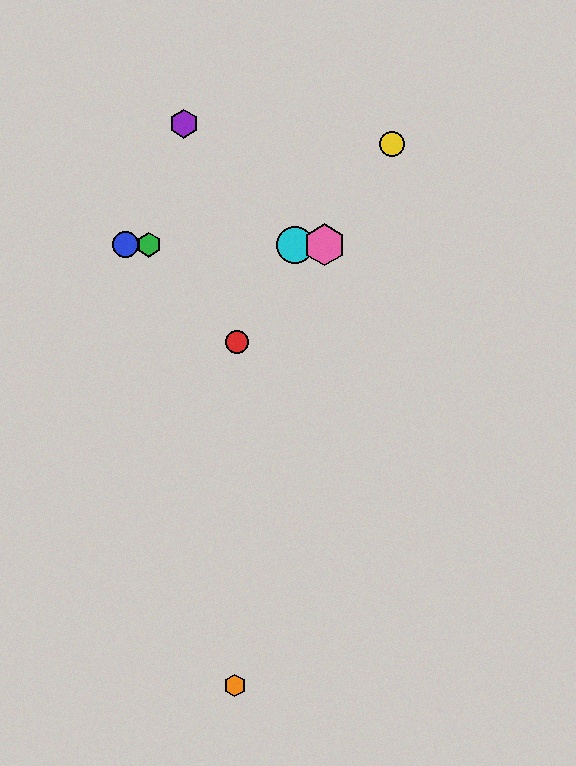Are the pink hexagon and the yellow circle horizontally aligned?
No, the pink hexagon is at y≈245 and the yellow circle is at y≈144.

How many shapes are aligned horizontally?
4 shapes (the blue circle, the green hexagon, the cyan circle, the pink hexagon) are aligned horizontally.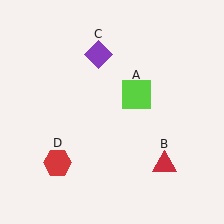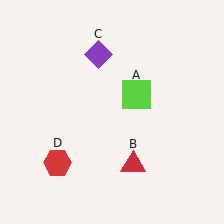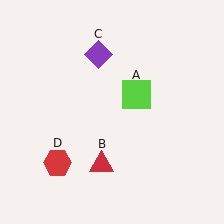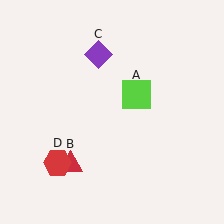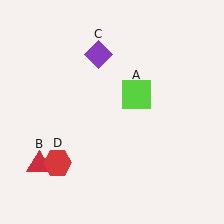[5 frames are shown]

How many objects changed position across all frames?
1 object changed position: red triangle (object B).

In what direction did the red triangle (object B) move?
The red triangle (object B) moved left.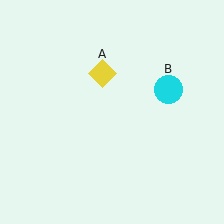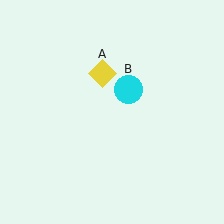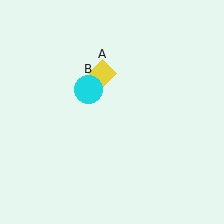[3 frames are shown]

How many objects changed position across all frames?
1 object changed position: cyan circle (object B).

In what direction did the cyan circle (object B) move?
The cyan circle (object B) moved left.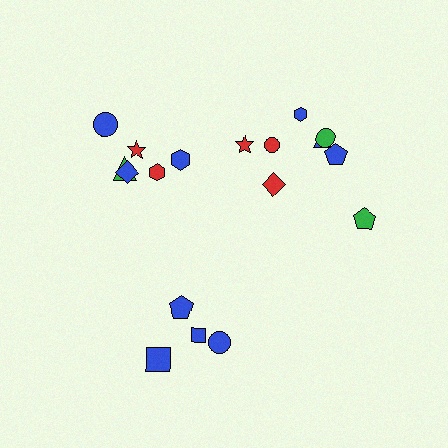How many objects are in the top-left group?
There are 6 objects.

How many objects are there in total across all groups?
There are 18 objects.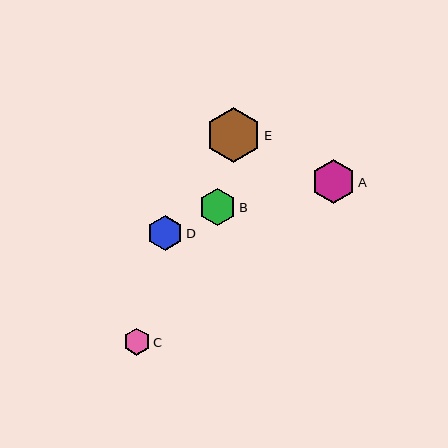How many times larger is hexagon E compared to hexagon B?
Hexagon E is approximately 1.5 times the size of hexagon B.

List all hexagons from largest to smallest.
From largest to smallest: E, A, B, D, C.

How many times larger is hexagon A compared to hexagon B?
Hexagon A is approximately 1.2 times the size of hexagon B.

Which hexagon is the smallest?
Hexagon C is the smallest with a size of approximately 27 pixels.